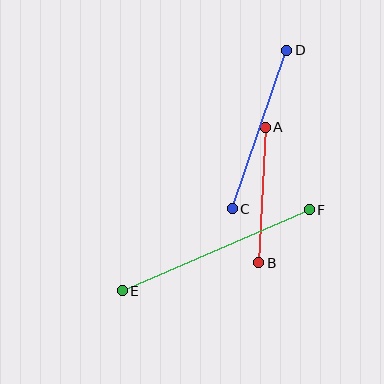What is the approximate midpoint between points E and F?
The midpoint is at approximately (216, 250) pixels.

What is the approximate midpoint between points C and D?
The midpoint is at approximately (260, 130) pixels.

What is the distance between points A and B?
The distance is approximately 136 pixels.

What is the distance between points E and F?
The distance is approximately 204 pixels.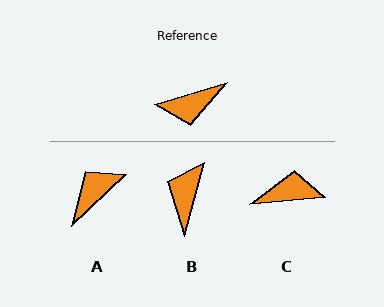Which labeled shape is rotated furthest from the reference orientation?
C, about 169 degrees away.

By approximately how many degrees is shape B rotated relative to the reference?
Approximately 121 degrees clockwise.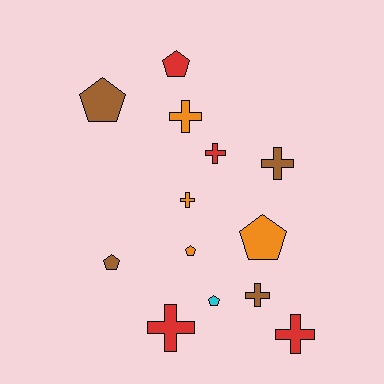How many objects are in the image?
There are 13 objects.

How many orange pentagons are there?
There are 2 orange pentagons.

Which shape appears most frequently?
Cross, with 7 objects.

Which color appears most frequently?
Brown, with 4 objects.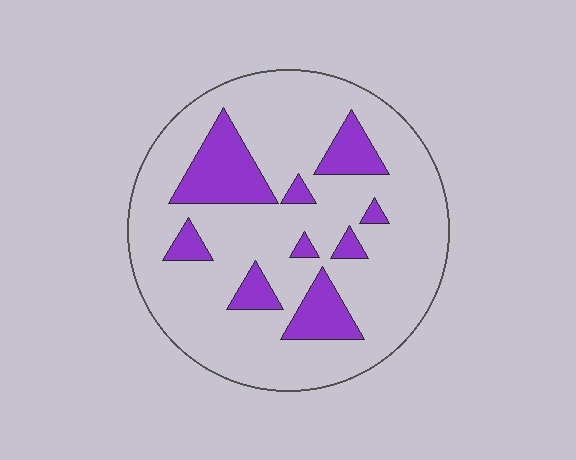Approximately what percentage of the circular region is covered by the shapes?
Approximately 20%.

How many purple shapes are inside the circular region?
9.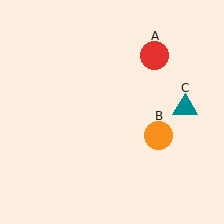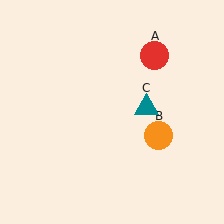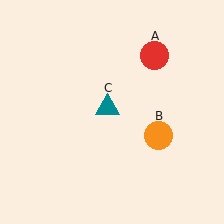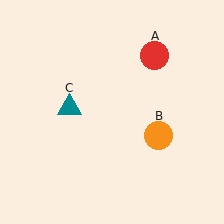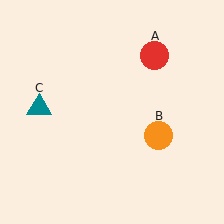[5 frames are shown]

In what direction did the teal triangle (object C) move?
The teal triangle (object C) moved left.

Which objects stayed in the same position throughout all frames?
Red circle (object A) and orange circle (object B) remained stationary.